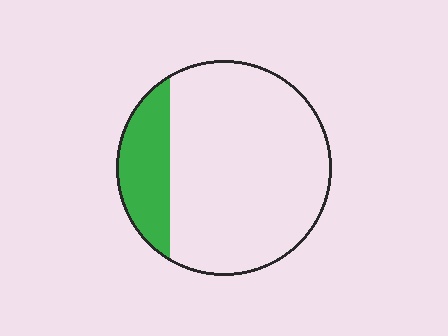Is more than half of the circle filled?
No.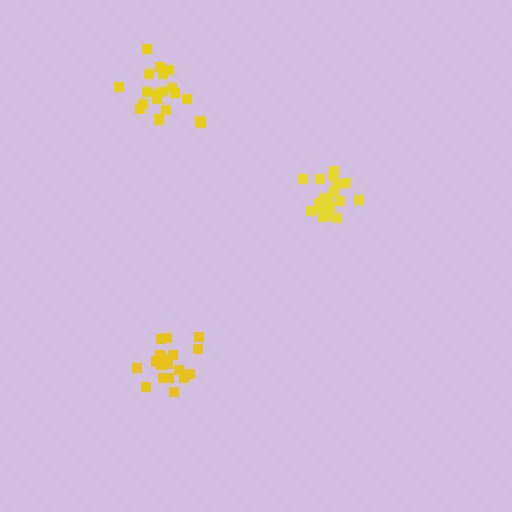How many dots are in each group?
Group 1: 21 dots, Group 2: 20 dots, Group 3: 20 dots (61 total).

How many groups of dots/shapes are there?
There are 3 groups.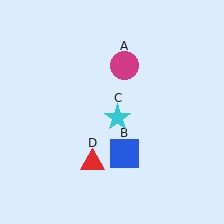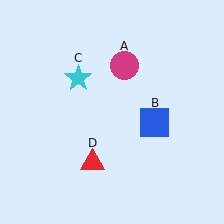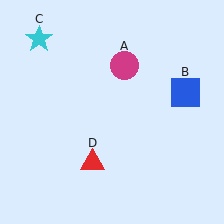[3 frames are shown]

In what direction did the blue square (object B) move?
The blue square (object B) moved up and to the right.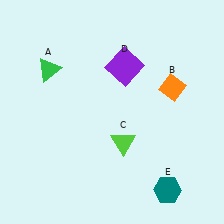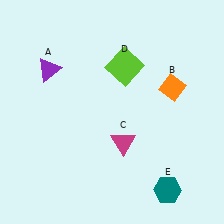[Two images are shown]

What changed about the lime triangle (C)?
In Image 1, C is lime. In Image 2, it changed to magenta.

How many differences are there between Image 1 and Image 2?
There are 3 differences between the two images.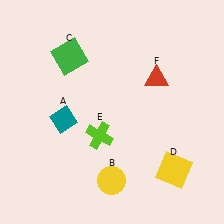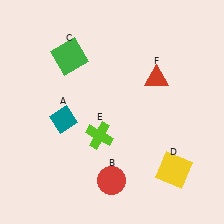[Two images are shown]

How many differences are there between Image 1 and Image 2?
There is 1 difference between the two images.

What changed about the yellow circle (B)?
In Image 1, B is yellow. In Image 2, it changed to red.